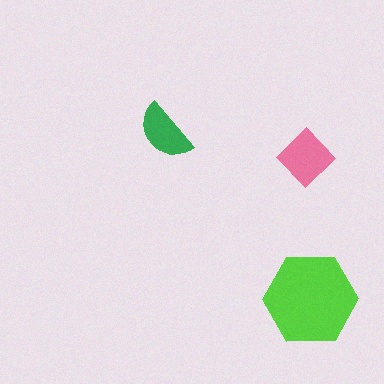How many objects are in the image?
There are 3 objects in the image.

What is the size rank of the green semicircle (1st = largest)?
3rd.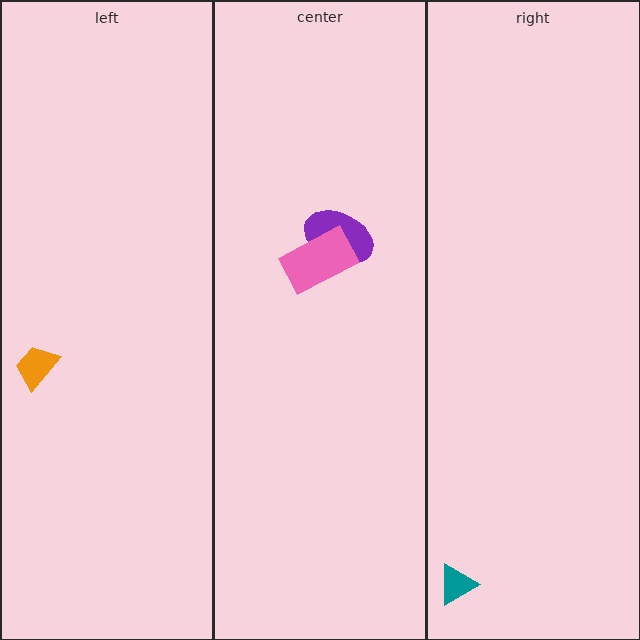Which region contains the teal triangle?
The right region.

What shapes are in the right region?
The teal triangle.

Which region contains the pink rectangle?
The center region.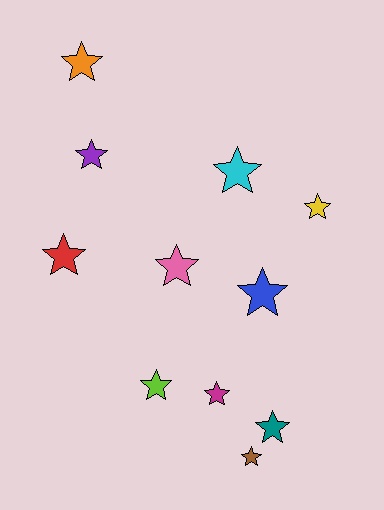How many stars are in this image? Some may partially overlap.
There are 11 stars.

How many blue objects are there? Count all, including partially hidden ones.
There is 1 blue object.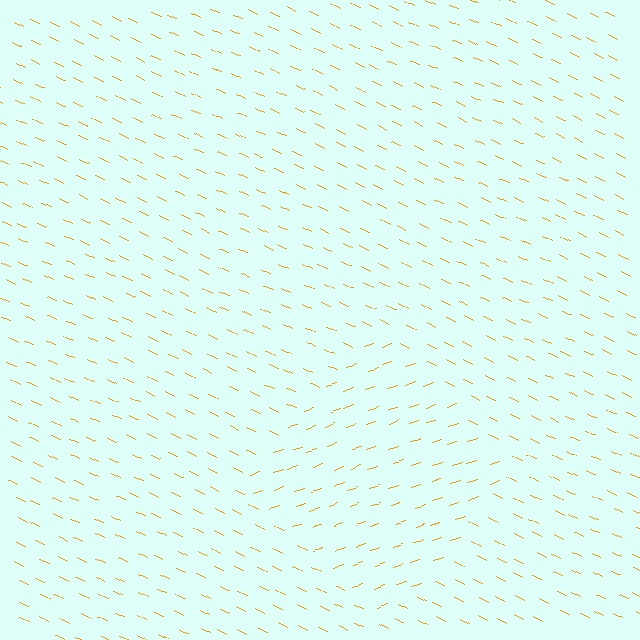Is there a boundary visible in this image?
Yes, there is a texture boundary formed by a change in line orientation.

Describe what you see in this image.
The image is filled with small orange line segments. A diamond region in the image has lines oriented differently from the surrounding lines, creating a visible texture boundary.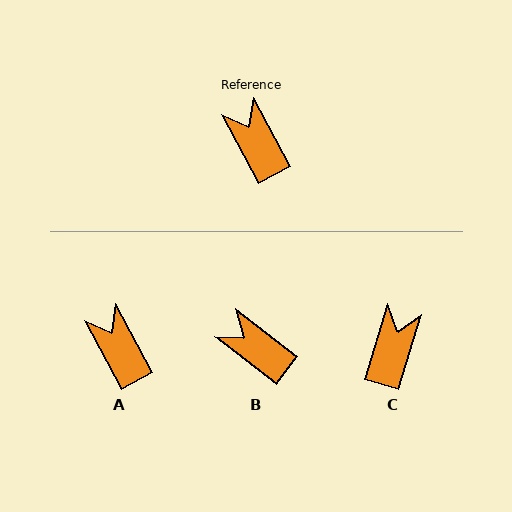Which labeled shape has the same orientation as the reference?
A.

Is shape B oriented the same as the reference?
No, it is off by about 25 degrees.